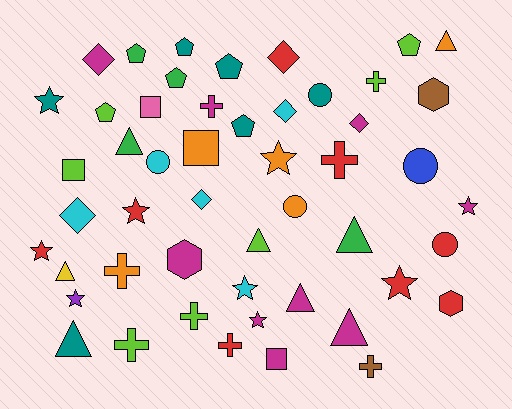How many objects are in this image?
There are 50 objects.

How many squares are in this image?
There are 4 squares.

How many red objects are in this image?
There are 8 red objects.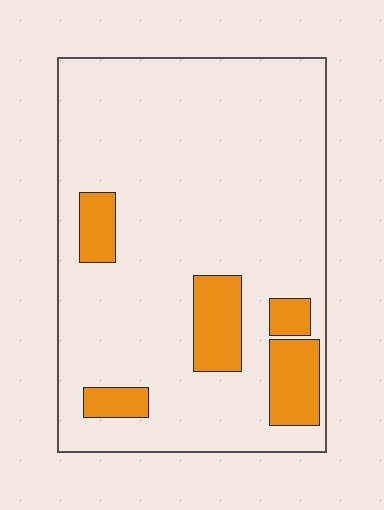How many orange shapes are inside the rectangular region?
5.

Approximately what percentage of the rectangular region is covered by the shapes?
Approximately 15%.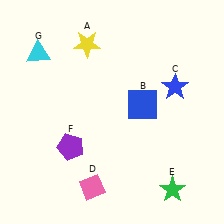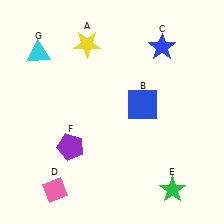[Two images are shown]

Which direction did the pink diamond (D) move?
The pink diamond (D) moved left.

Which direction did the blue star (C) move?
The blue star (C) moved up.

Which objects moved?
The objects that moved are: the blue star (C), the pink diamond (D).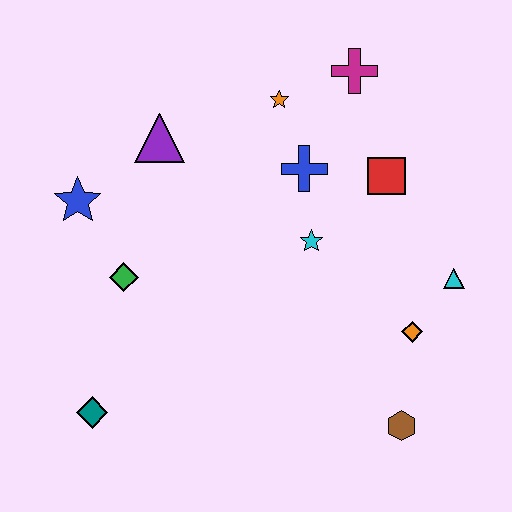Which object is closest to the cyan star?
The blue cross is closest to the cyan star.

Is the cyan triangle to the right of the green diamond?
Yes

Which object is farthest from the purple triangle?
The brown hexagon is farthest from the purple triangle.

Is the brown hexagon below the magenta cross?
Yes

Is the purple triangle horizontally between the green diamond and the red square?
Yes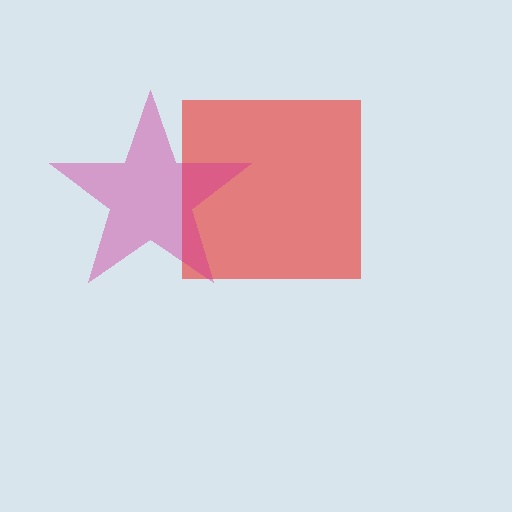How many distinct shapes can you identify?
There are 2 distinct shapes: a red square, a magenta star.